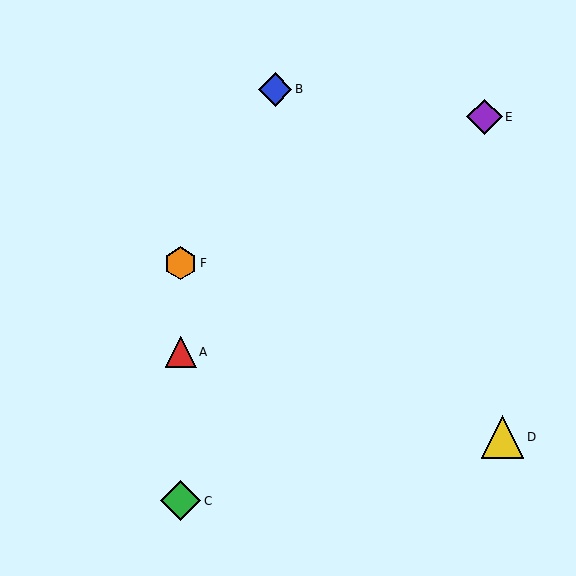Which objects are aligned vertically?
Objects A, C, F are aligned vertically.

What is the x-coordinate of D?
Object D is at x≈503.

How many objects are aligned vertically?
3 objects (A, C, F) are aligned vertically.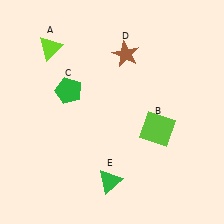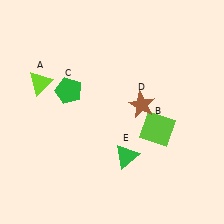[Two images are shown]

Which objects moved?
The objects that moved are: the lime triangle (A), the brown star (D), the green triangle (E).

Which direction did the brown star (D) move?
The brown star (D) moved down.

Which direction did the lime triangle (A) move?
The lime triangle (A) moved down.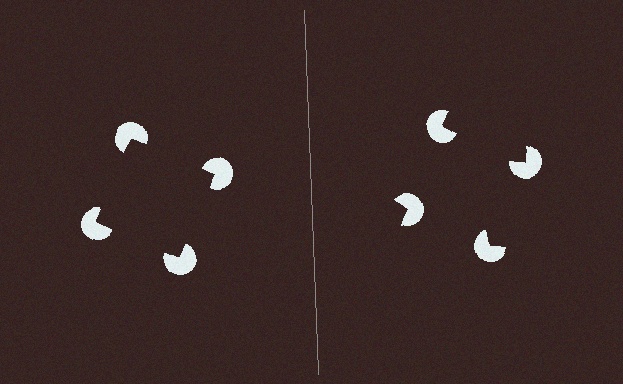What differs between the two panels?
The pac-man discs are positioned identically on both sides; only the wedge orientations differ. On the left they align to a square; on the right they are misaligned.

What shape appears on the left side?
An illusory square.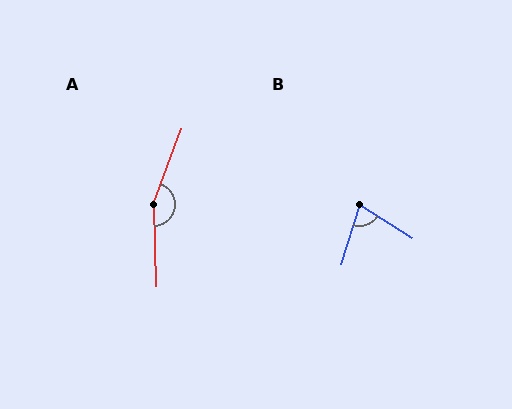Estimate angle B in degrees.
Approximately 75 degrees.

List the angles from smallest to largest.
B (75°), A (158°).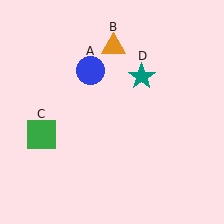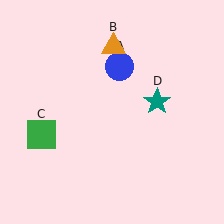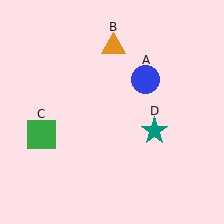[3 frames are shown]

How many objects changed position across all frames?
2 objects changed position: blue circle (object A), teal star (object D).